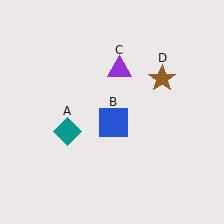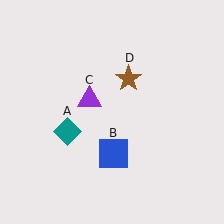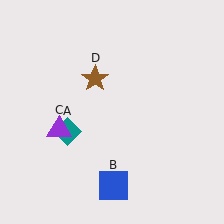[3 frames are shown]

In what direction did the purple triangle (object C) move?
The purple triangle (object C) moved down and to the left.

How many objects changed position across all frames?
3 objects changed position: blue square (object B), purple triangle (object C), brown star (object D).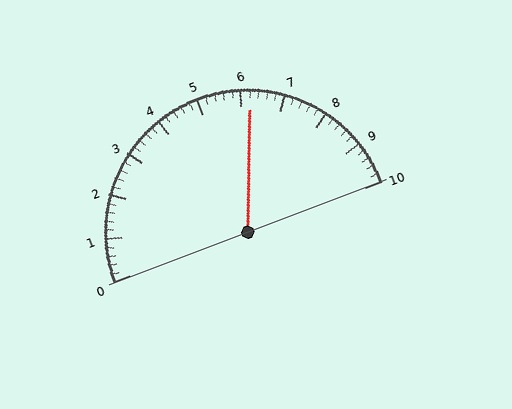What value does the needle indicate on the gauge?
The needle indicates approximately 6.2.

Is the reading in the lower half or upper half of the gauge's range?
The reading is in the upper half of the range (0 to 10).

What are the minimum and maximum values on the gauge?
The gauge ranges from 0 to 10.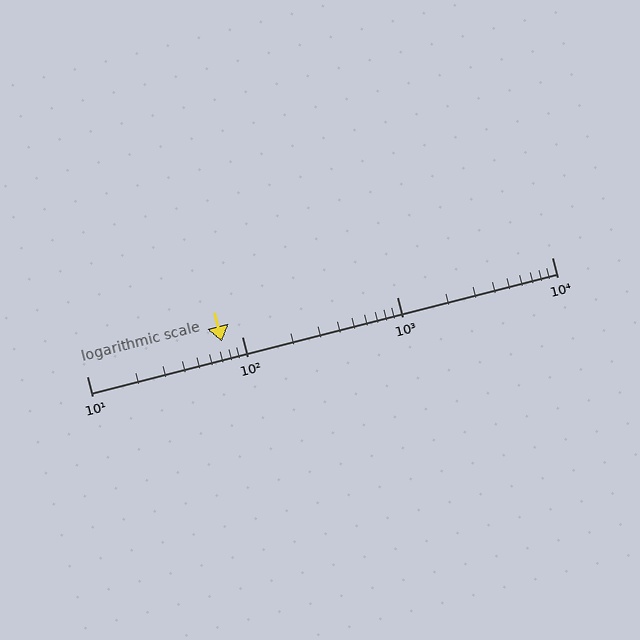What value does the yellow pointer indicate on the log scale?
The pointer indicates approximately 74.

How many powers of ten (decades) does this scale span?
The scale spans 3 decades, from 10 to 10000.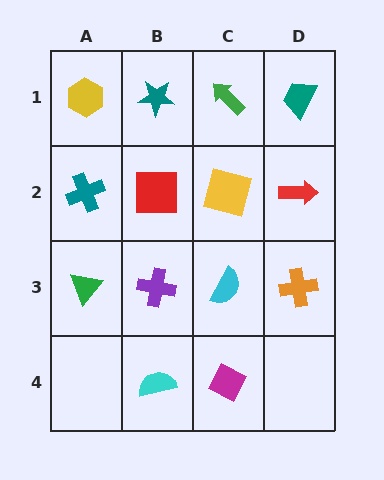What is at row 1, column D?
A teal trapezoid.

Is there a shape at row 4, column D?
No, that cell is empty.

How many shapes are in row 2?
4 shapes.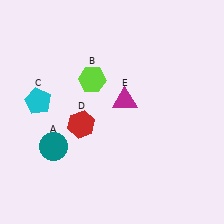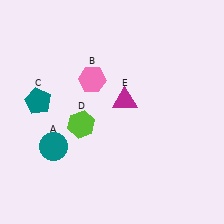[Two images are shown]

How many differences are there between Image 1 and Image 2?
There are 3 differences between the two images.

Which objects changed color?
B changed from lime to pink. C changed from cyan to teal. D changed from red to lime.